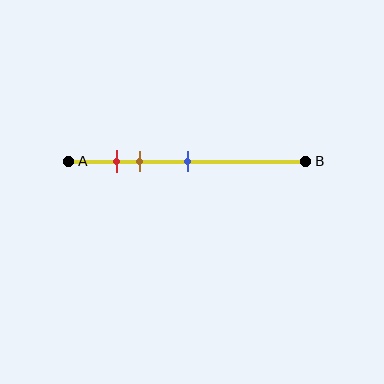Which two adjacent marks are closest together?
The red and brown marks are the closest adjacent pair.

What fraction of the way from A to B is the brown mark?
The brown mark is approximately 30% (0.3) of the way from A to B.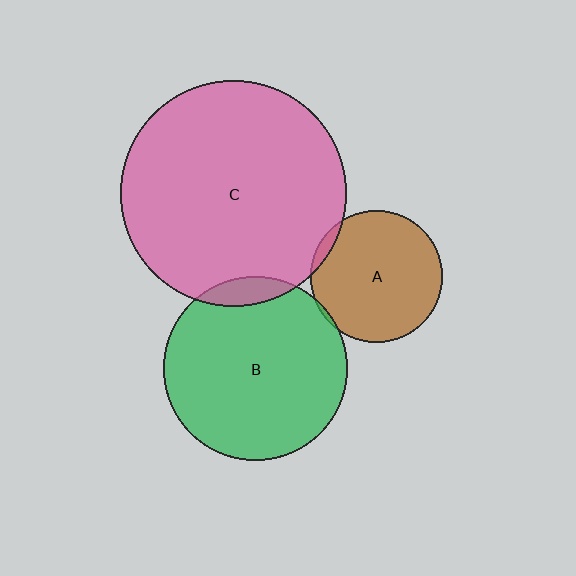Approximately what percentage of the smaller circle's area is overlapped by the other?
Approximately 5%.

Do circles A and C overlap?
Yes.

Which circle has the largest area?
Circle C (pink).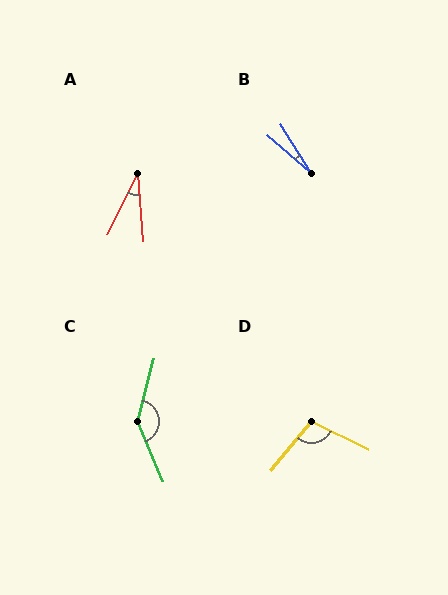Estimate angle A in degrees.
Approximately 31 degrees.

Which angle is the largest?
C, at approximately 143 degrees.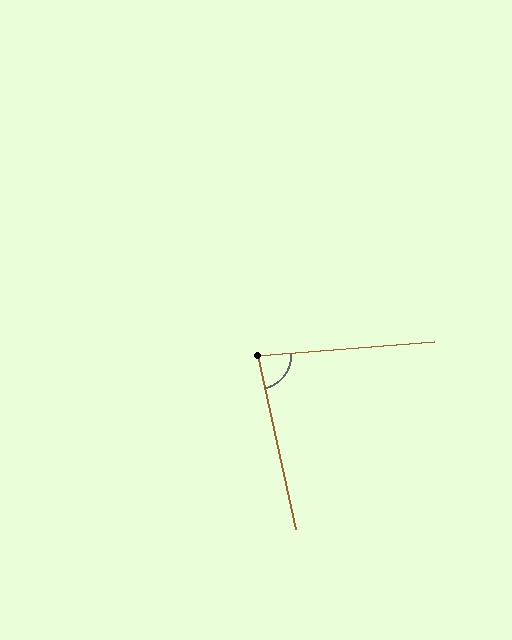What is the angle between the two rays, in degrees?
Approximately 82 degrees.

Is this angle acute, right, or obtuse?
It is acute.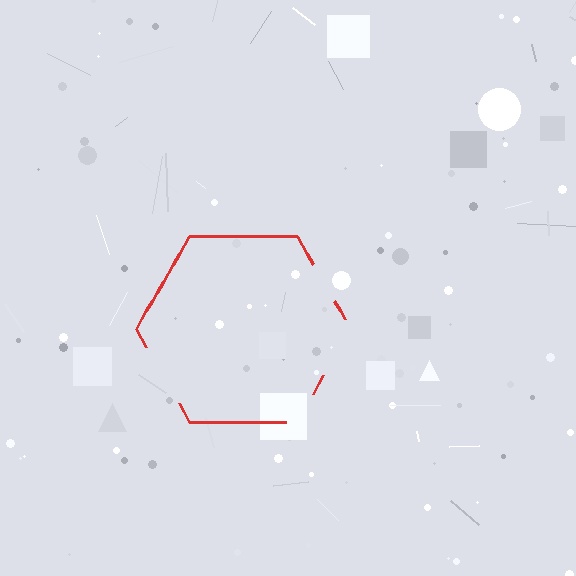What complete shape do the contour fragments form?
The contour fragments form a hexagon.